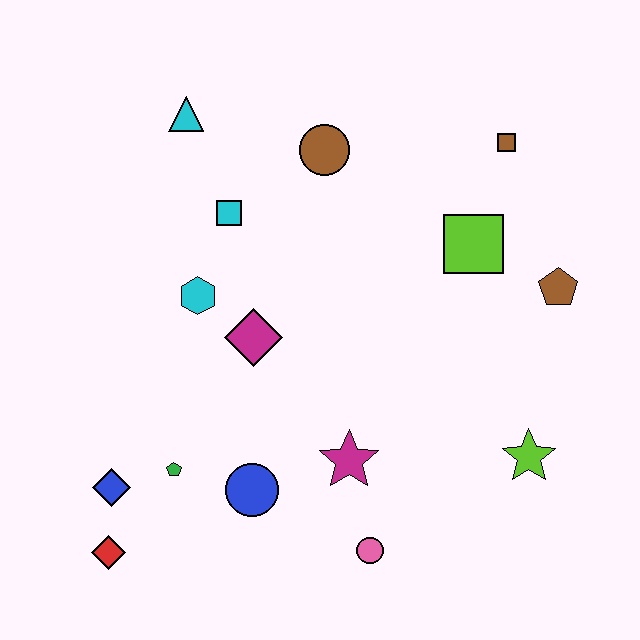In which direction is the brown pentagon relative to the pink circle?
The brown pentagon is above the pink circle.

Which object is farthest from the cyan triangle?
The lime star is farthest from the cyan triangle.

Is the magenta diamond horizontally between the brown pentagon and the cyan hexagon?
Yes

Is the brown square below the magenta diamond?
No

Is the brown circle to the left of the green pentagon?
No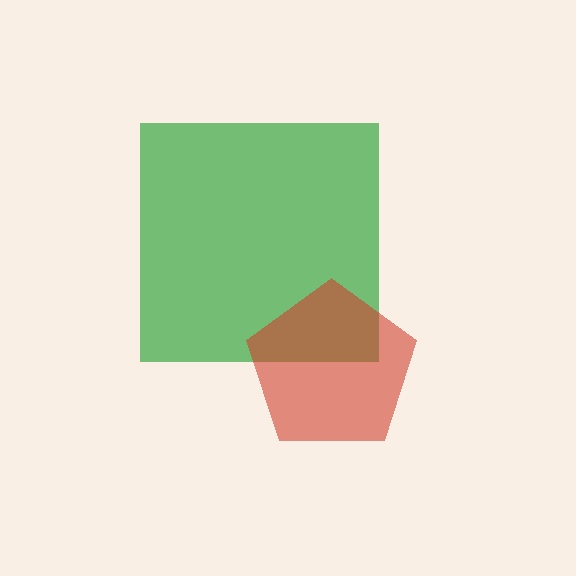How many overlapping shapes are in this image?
There are 2 overlapping shapes in the image.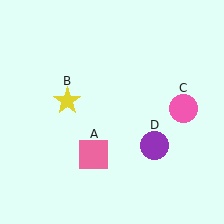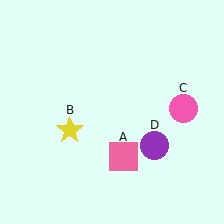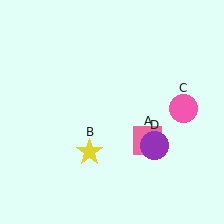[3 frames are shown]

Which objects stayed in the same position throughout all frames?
Pink circle (object C) and purple circle (object D) remained stationary.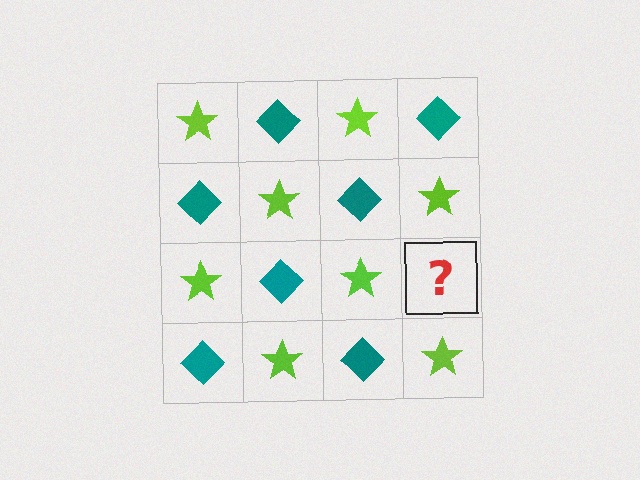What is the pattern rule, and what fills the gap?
The rule is that it alternates lime star and teal diamond in a checkerboard pattern. The gap should be filled with a teal diamond.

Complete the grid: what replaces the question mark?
The question mark should be replaced with a teal diamond.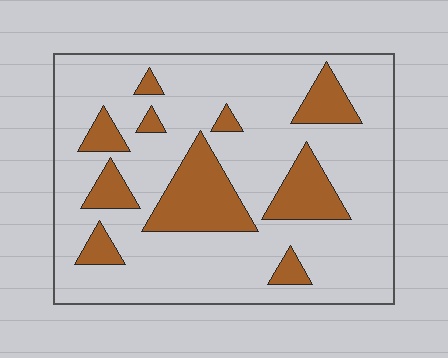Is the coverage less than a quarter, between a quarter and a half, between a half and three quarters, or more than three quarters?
Less than a quarter.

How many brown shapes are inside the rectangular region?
10.